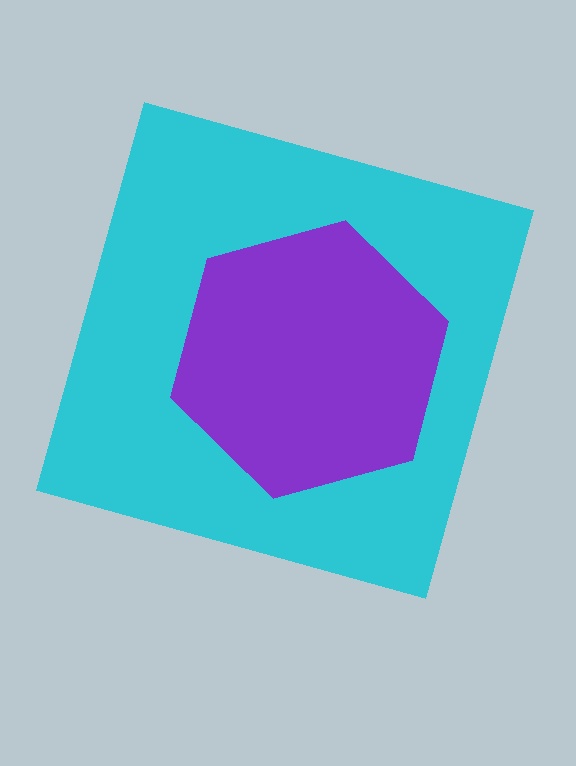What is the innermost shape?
The purple hexagon.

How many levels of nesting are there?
2.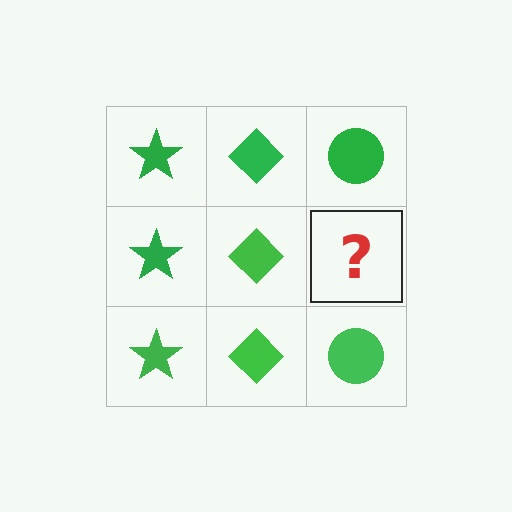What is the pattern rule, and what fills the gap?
The rule is that each column has a consistent shape. The gap should be filled with a green circle.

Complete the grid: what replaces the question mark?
The question mark should be replaced with a green circle.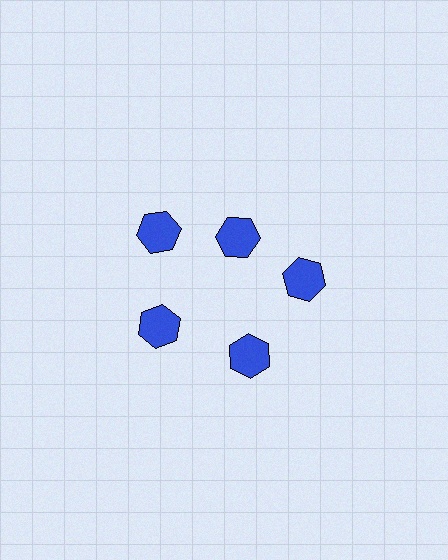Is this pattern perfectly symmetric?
No. The 5 blue hexagons are arranged in a ring, but one element near the 1 o'clock position is pulled inward toward the center, breaking the 5-fold rotational symmetry.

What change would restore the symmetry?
The symmetry would be restored by moving it outward, back onto the ring so that all 5 hexagons sit at equal angles and equal distance from the center.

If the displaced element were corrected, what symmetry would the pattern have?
It would have 5-fold rotational symmetry — the pattern would map onto itself every 72 degrees.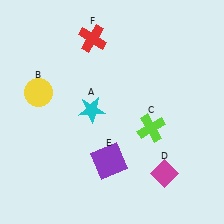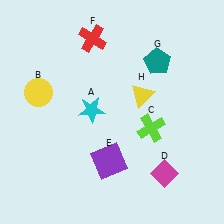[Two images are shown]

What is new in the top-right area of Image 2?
A teal pentagon (G) was added in the top-right area of Image 2.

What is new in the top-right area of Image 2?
A yellow triangle (H) was added in the top-right area of Image 2.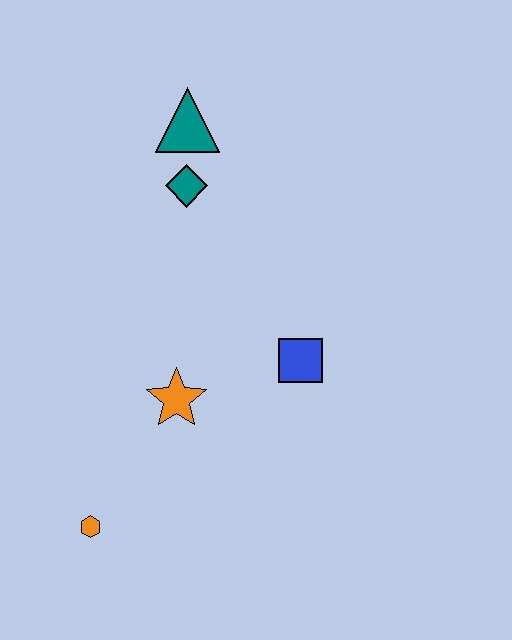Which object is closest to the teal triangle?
The teal diamond is closest to the teal triangle.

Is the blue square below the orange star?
No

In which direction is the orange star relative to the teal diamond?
The orange star is below the teal diamond.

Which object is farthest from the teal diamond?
The orange hexagon is farthest from the teal diamond.